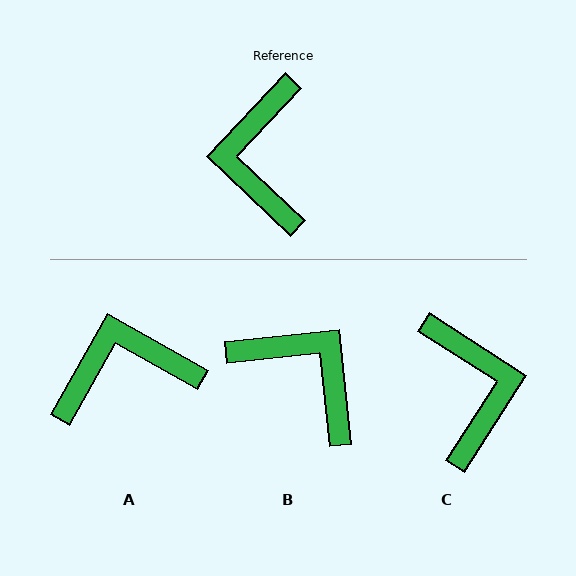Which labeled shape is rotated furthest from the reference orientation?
C, about 169 degrees away.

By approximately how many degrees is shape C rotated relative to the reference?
Approximately 169 degrees clockwise.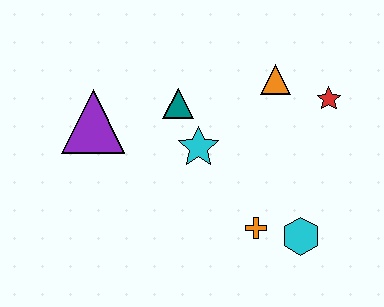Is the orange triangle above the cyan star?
Yes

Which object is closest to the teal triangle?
The cyan star is closest to the teal triangle.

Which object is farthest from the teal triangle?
The cyan hexagon is farthest from the teal triangle.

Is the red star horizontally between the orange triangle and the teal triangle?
No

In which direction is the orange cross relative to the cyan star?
The orange cross is below the cyan star.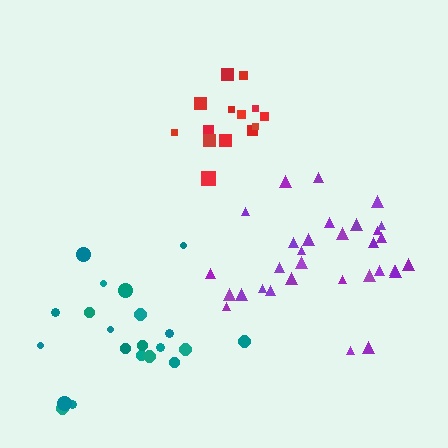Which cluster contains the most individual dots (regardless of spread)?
Purple (31).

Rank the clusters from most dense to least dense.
red, purple, teal.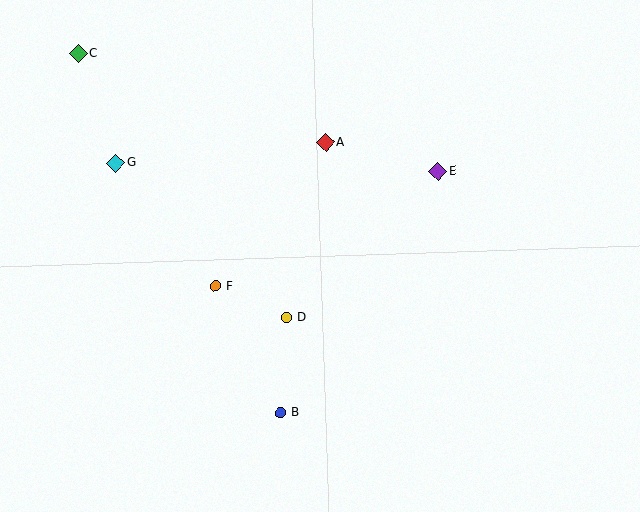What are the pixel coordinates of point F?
Point F is at (215, 286).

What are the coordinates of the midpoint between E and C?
The midpoint between E and C is at (258, 112).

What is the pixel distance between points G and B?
The distance between G and B is 299 pixels.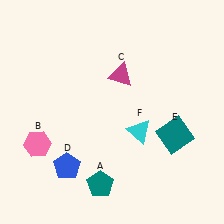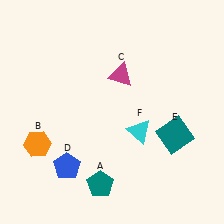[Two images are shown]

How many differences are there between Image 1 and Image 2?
There is 1 difference between the two images.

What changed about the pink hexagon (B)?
In Image 1, B is pink. In Image 2, it changed to orange.